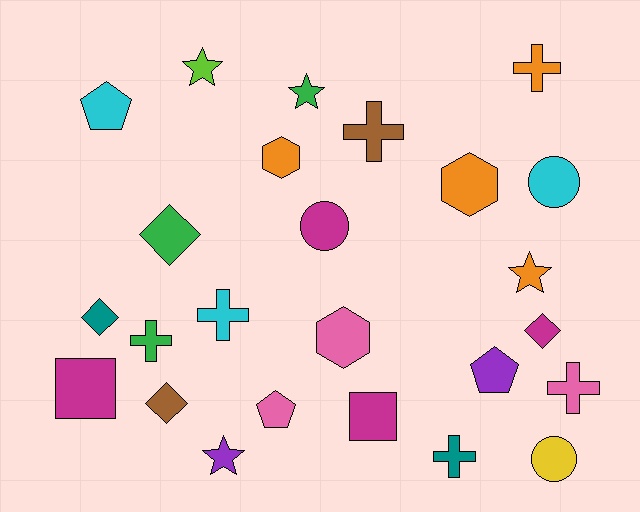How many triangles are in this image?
There are no triangles.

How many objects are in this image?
There are 25 objects.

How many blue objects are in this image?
There are no blue objects.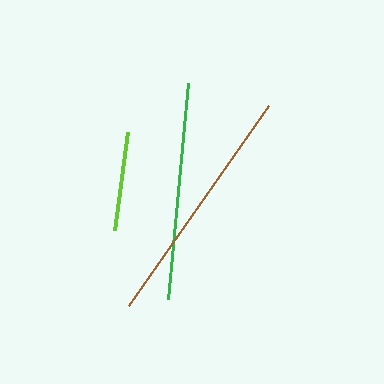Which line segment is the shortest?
The lime line is the shortest at approximately 99 pixels.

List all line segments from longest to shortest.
From longest to shortest: brown, green, lime.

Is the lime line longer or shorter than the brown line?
The brown line is longer than the lime line.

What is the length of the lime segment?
The lime segment is approximately 99 pixels long.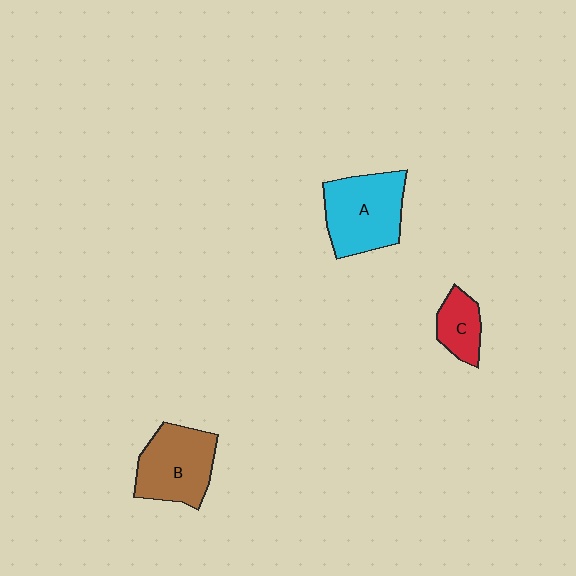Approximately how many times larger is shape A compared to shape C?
Approximately 2.2 times.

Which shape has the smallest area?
Shape C (red).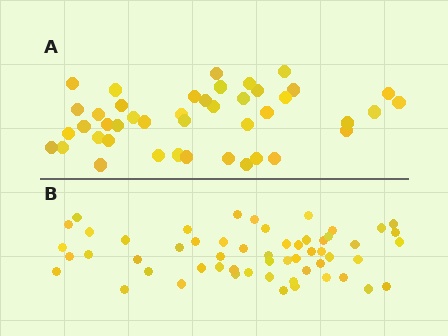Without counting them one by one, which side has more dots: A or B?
Region B (the bottom region) has more dots.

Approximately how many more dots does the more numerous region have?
Region B has approximately 15 more dots than region A.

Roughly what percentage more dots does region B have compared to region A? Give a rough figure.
About 30% more.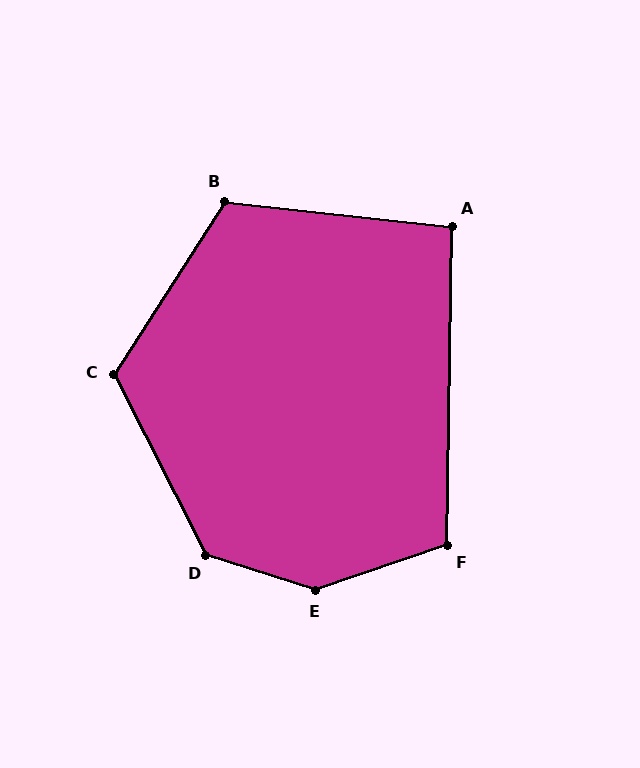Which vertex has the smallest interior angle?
A, at approximately 95 degrees.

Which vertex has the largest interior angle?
E, at approximately 144 degrees.